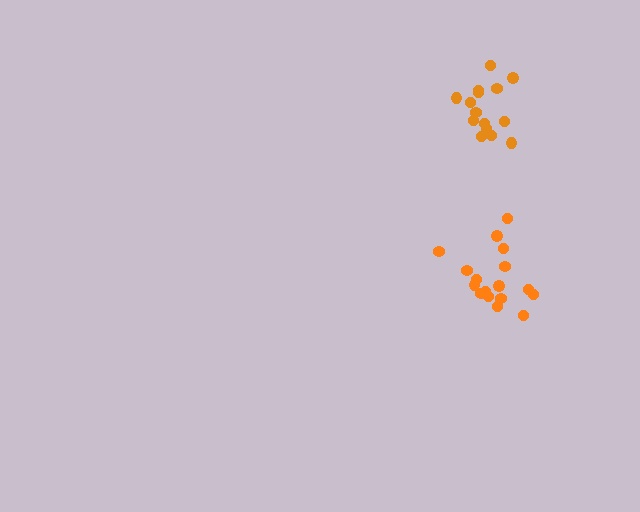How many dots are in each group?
Group 1: 15 dots, Group 2: 17 dots (32 total).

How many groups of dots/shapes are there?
There are 2 groups.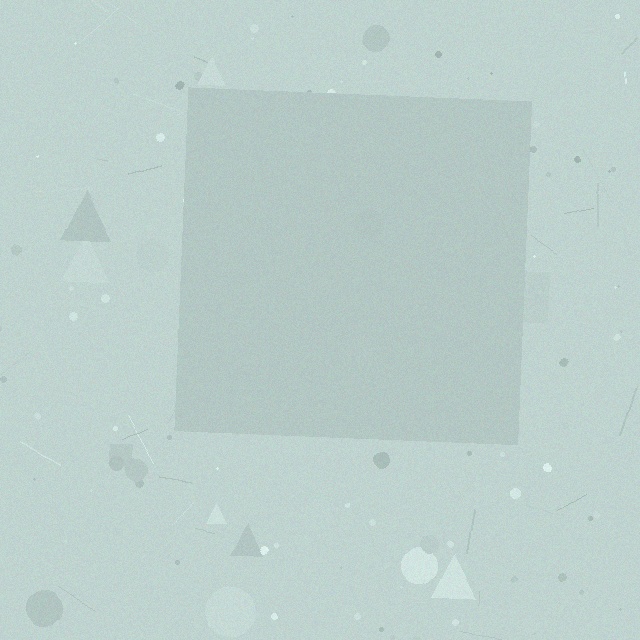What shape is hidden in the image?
A square is hidden in the image.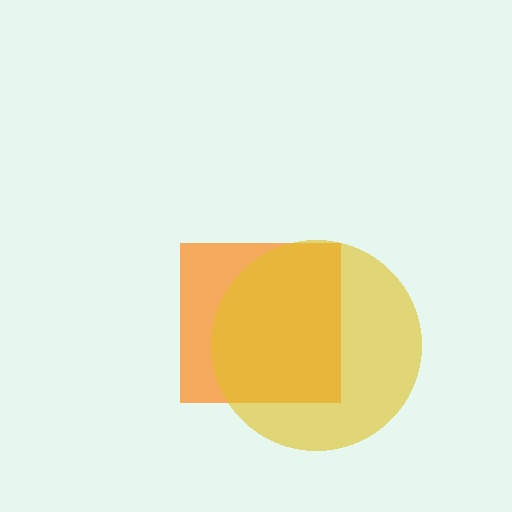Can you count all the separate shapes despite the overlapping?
Yes, there are 2 separate shapes.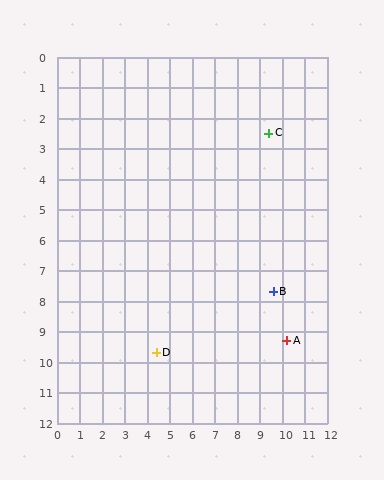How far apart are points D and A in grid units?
Points D and A are about 5.8 grid units apart.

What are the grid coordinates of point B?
Point B is at approximately (9.6, 7.7).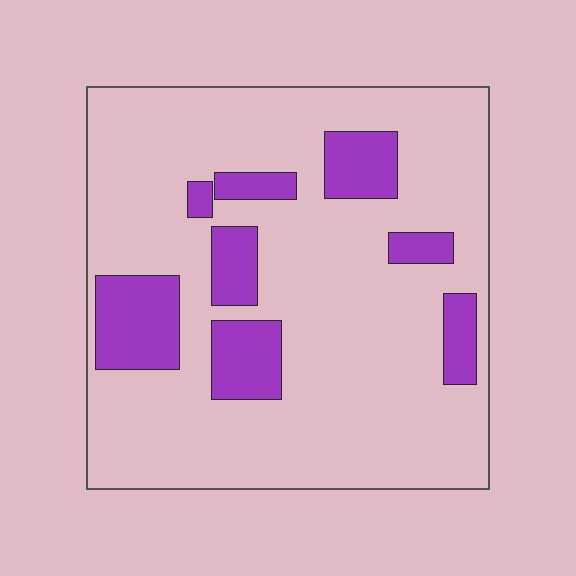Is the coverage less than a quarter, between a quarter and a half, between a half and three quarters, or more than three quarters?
Less than a quarter.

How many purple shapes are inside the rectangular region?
8.